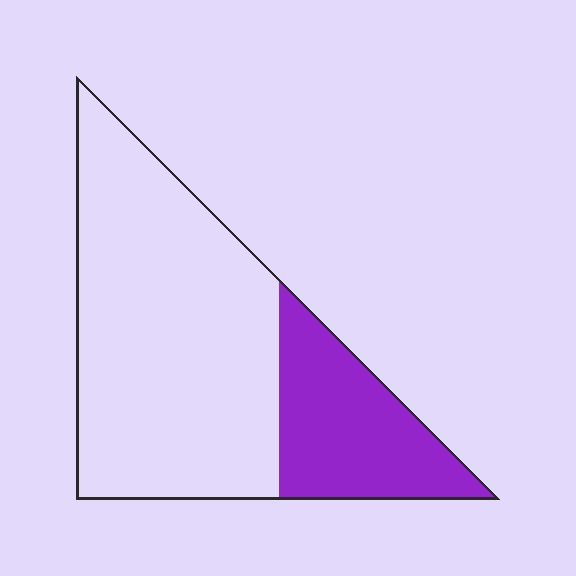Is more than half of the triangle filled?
No.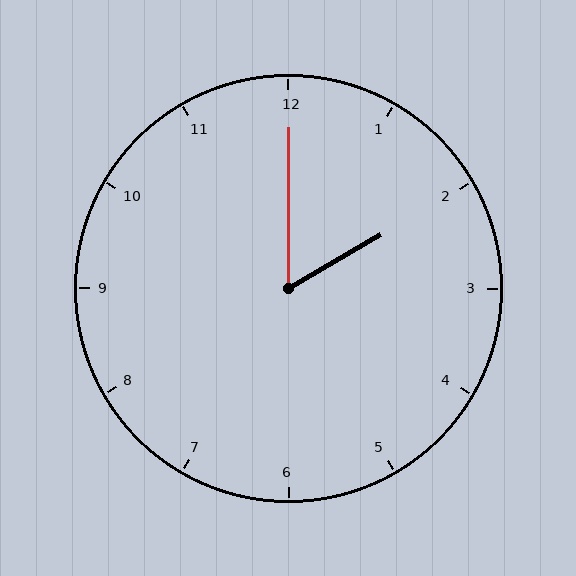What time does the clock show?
2:00.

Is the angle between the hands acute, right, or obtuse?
It is acute.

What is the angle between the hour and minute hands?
Approximately 60 degrees.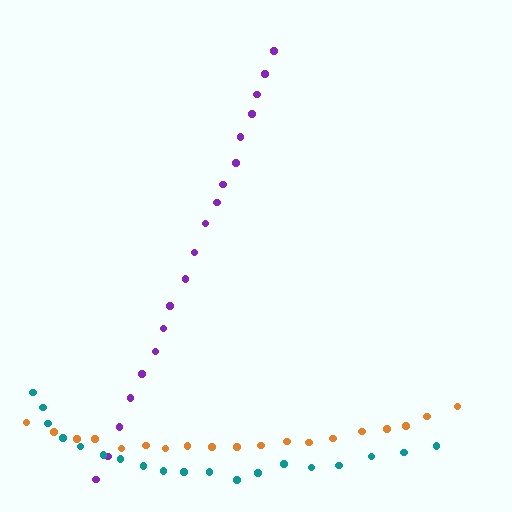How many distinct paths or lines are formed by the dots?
There are 3 distinct paths.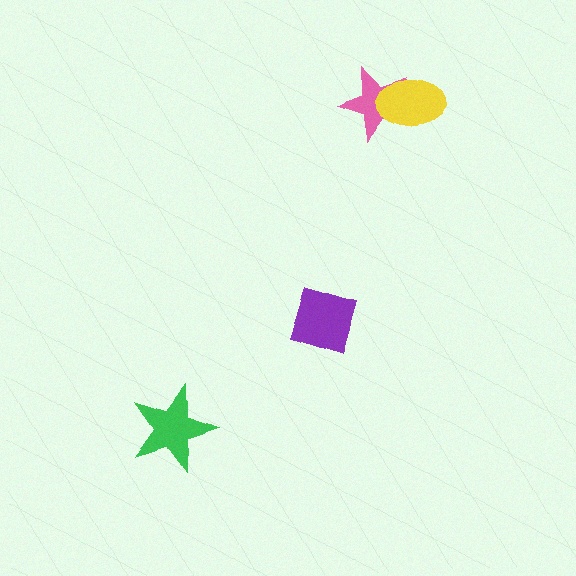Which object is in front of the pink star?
The yellow ellipse is in front of the pink star.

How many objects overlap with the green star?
0 objects overlap with the green star.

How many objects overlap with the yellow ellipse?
1 object overlaps with the yellow ellipse.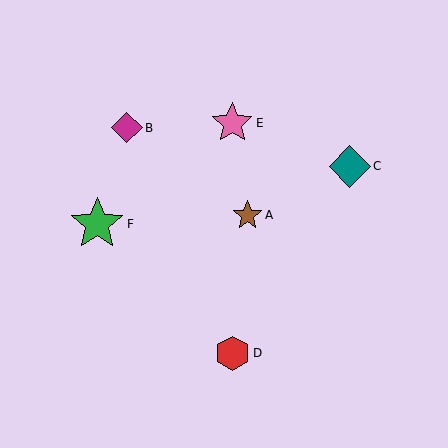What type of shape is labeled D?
Shape D is a red hexagon.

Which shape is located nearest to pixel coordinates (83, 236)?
The green star (labeled F) at (97, 224) is nearest to that location.